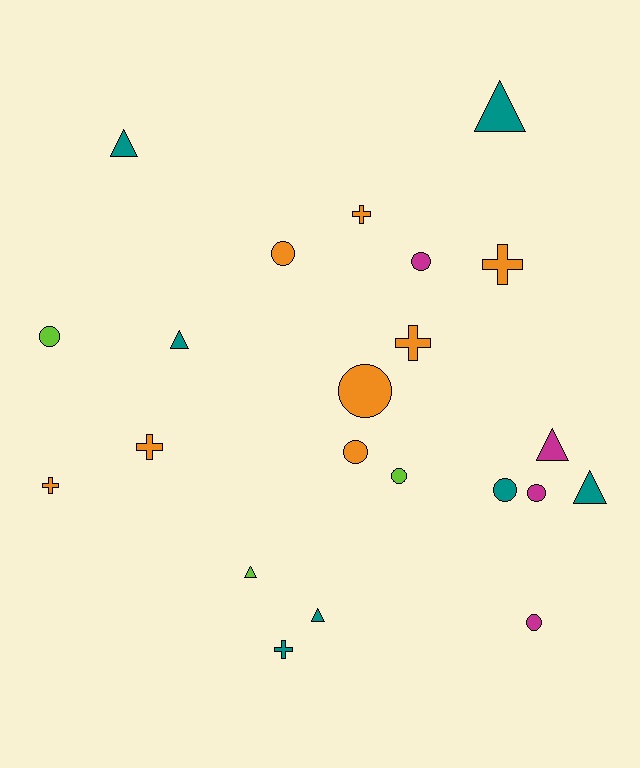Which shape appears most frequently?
Circle, with 9 objects.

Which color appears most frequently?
Orange, with 8 objects.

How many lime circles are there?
There are 2 lime circles.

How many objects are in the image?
There are 22 objects.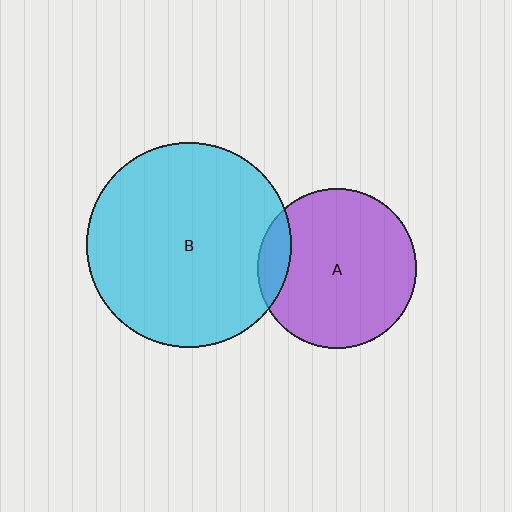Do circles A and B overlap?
Yes.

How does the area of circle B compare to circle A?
Approximately 1.7 times.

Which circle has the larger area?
Circle B (cyan).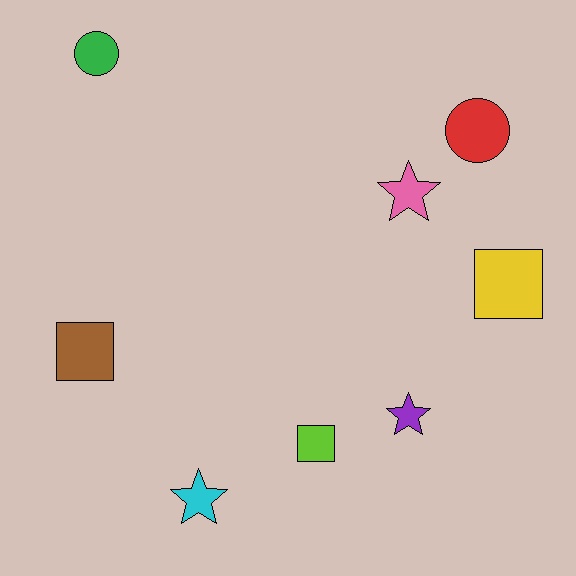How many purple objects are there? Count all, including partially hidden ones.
There is 1 purple object.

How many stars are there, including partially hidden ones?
There are 3 stars.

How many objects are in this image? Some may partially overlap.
There are 8 objects.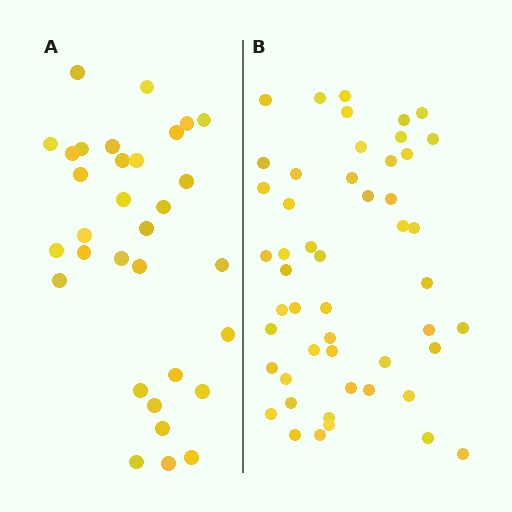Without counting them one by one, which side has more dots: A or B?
Region B (the right region) has more dots.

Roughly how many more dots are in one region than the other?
Region B has approximately 20 more dots than region A.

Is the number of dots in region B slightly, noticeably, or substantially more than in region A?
Region B has substantially more. The ratio is roughly 1.6 to 1.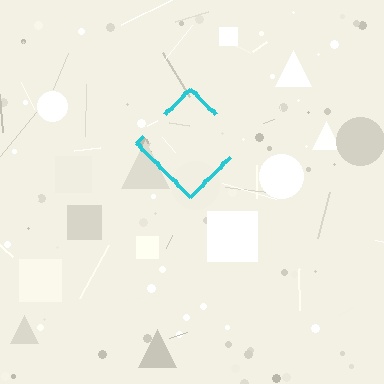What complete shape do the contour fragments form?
The contour fragments form a diamond.